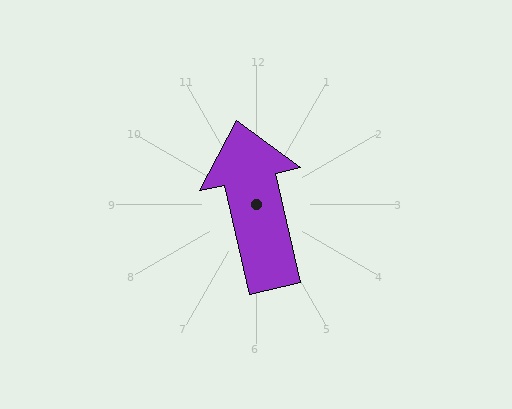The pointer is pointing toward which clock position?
Roughly 12 o'clock.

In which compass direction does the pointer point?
North.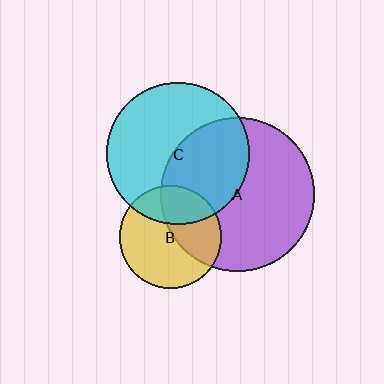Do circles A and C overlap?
Yes.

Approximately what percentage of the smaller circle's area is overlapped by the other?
Approximately 45%.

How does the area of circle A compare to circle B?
Approximately 2.2 times.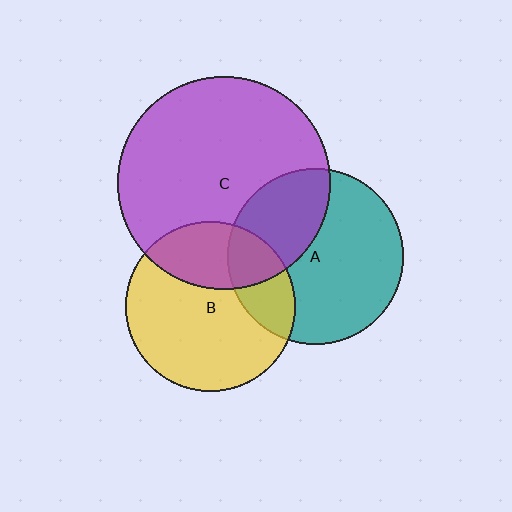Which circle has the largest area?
Circle C (purple).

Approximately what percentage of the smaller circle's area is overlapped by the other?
Approximately 20%.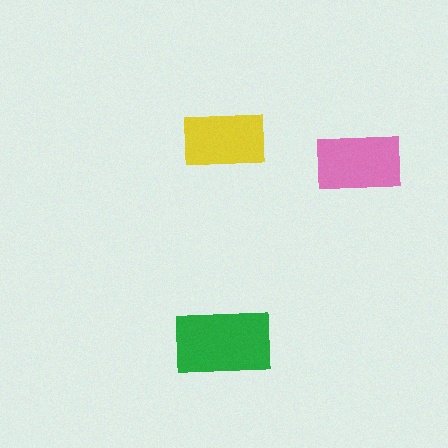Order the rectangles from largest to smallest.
the green one, the pink one, the yellow one.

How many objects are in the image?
There are 3 objects in the image.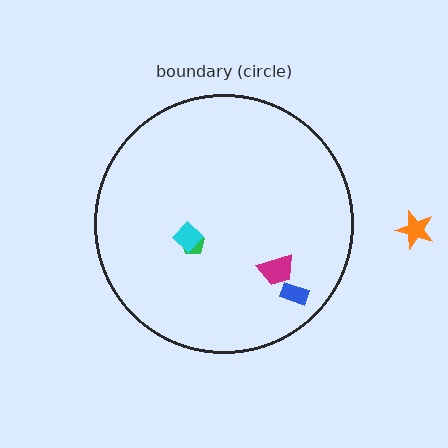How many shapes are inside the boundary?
4 inside, 1 outside.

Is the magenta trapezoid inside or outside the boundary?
Inside.